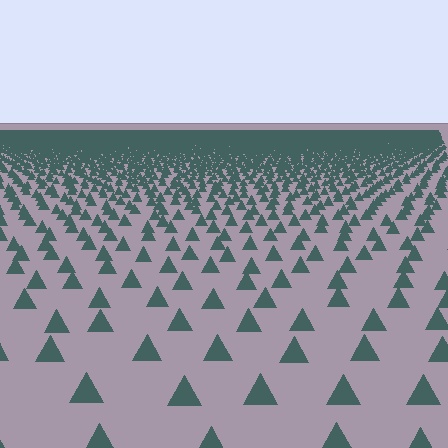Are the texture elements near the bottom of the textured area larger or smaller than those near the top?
Larger. Near the bottom, elements are closer to the viewer and appear at a bigger on-screen size.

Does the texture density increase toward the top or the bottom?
Density increases toward the top.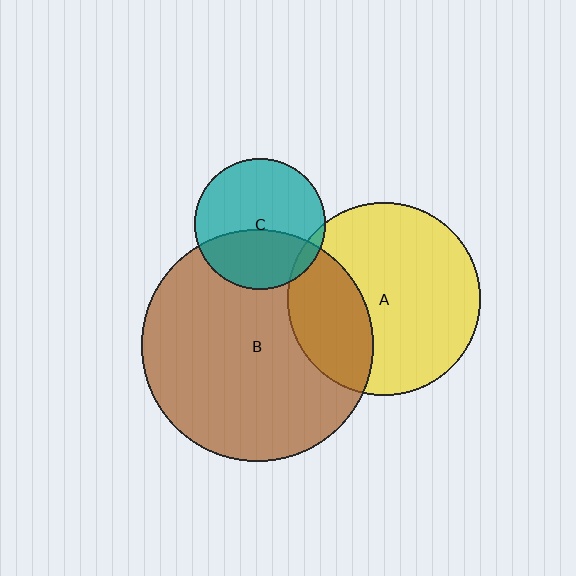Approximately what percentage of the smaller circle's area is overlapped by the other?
Approximately 5%.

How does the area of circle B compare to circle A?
Approximately 1.4 times.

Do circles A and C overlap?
Yes.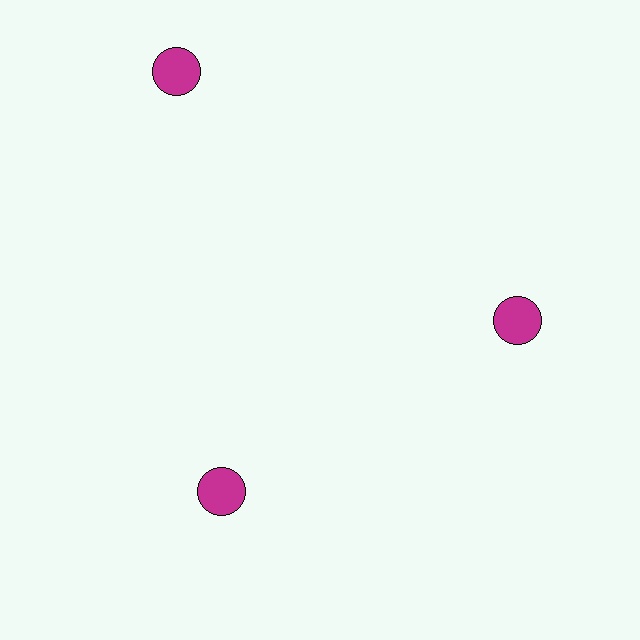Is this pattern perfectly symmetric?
No. The 3 magenta circles are arranged in a ring, but one element near the 11 o'clock position is pushed outward from the center, breaking the 3-fold rotational symmetry.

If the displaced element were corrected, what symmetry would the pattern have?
It would have 3-fold rotational symmetry — the pattern would map onto itself every 120 degrees.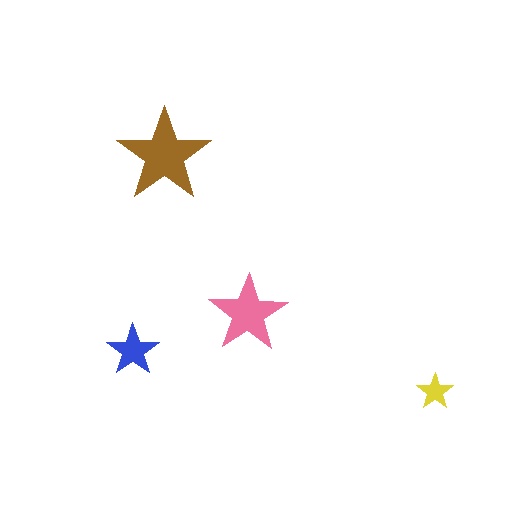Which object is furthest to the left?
The blue star is leftmost.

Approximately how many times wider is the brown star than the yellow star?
About 2.5 times wider.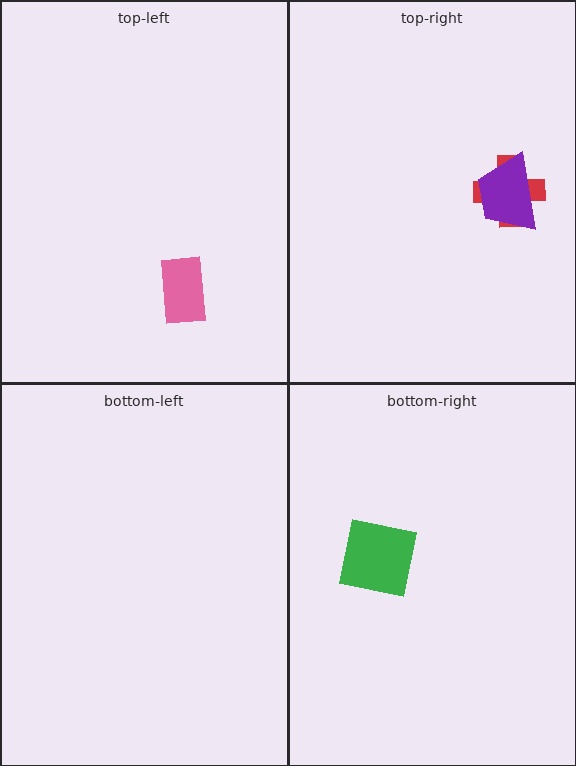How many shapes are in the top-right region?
2.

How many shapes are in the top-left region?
1.